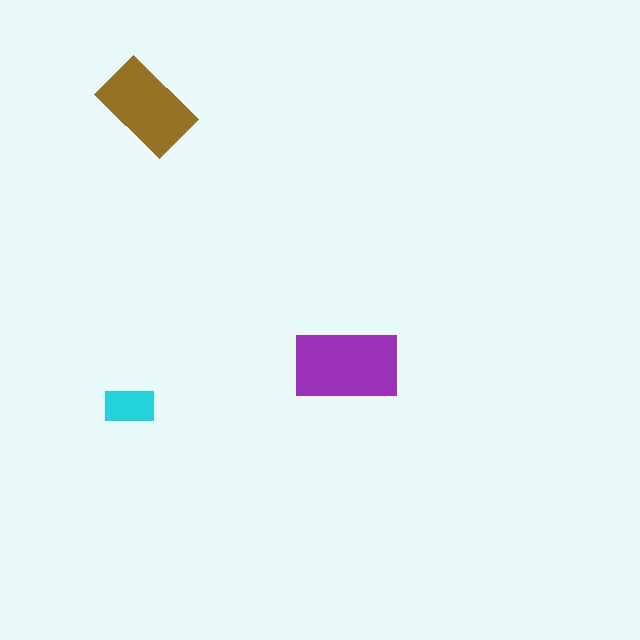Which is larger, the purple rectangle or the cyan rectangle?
The purple one.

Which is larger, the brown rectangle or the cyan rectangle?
The brown one.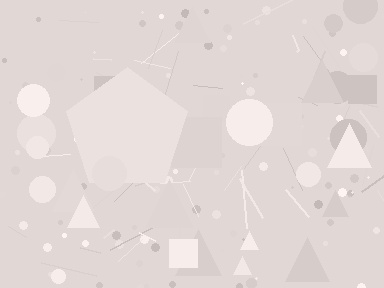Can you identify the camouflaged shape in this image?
The camouflaged shape is a pentagon.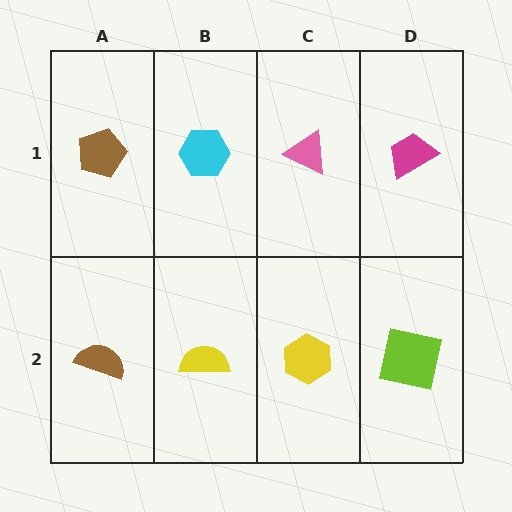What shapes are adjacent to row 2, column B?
A cyan hexagon (row 1, column B), a brown semicircle (row 2, column A), a yellow hexagon (row 2, column C).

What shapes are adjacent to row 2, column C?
A pink triangle (row 1, column C), a yellow semicircle (row 2, column B), a lime square (row 2, column D).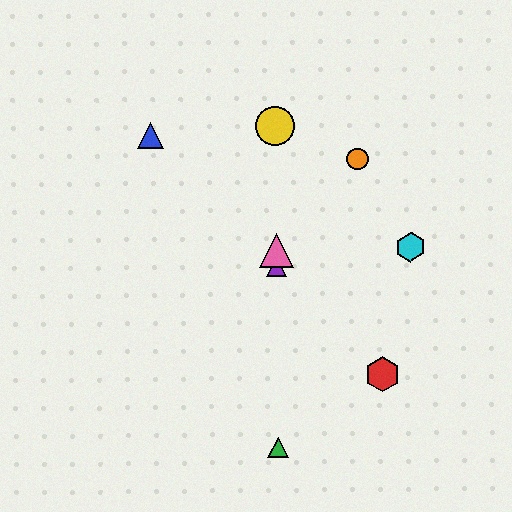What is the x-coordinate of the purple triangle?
The purple triangle is at x≈276.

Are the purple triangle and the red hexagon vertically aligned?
No, the purple triangle is at x≈276 and the red hexagon is at x≈382.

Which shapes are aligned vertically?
The green triangle, the yellow circle, the purple triangle, the pink triangle are aligned vertically.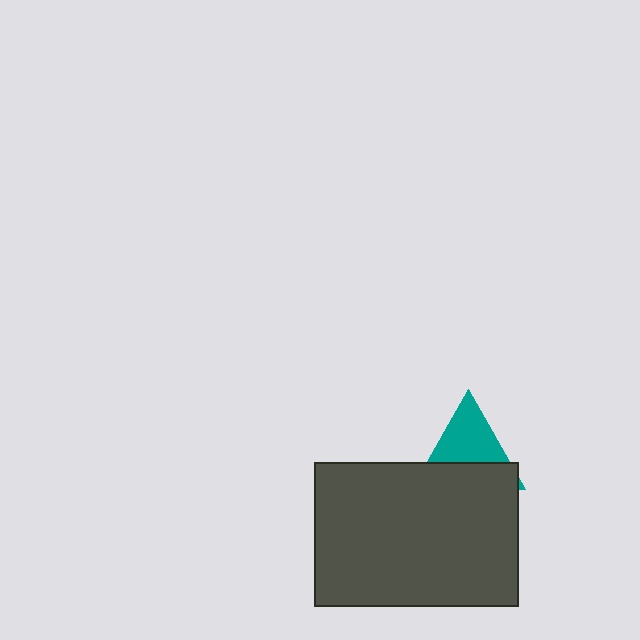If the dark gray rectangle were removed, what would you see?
You would see the complete teal triangle.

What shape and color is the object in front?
The object in front is a dark gray rectangle.